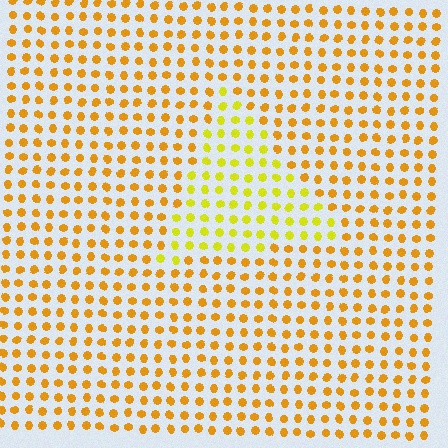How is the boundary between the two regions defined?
The boundary is defined purely by a slight shift in hue (about 27 degrees). Spacing, size, and orientation are identical on both sides.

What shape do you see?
I see a triangle.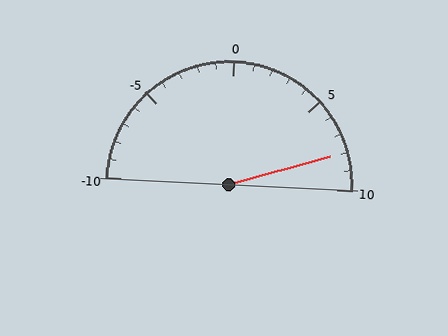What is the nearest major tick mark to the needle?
The nearest major tick mark is 10.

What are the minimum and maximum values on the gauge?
The gauge ranges from -10 to 10.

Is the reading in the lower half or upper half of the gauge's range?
The reading is in the upper half of the range (-10 to 10).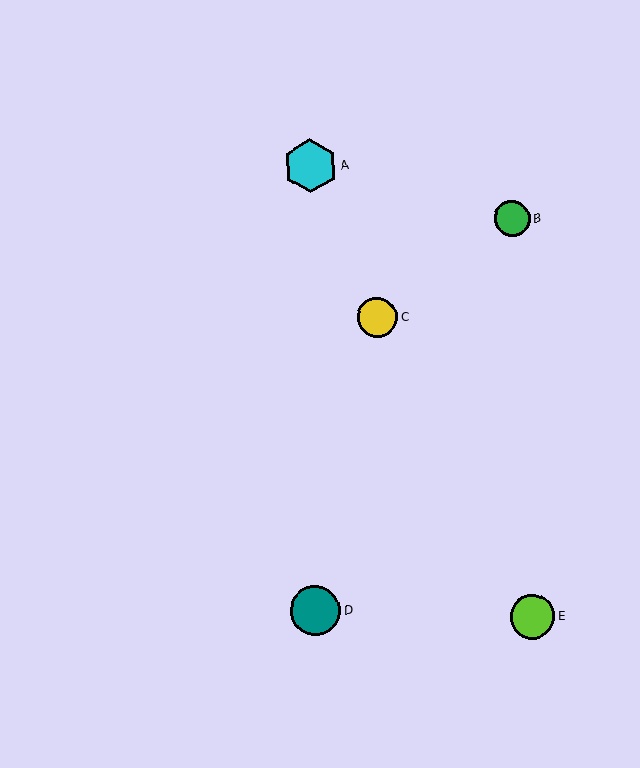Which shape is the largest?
The cyan hexagon (labeled A) is the largest.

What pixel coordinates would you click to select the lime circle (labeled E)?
Click at (532, 616) to select the lime circle E.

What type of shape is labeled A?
Shape A is a cyan hexagon.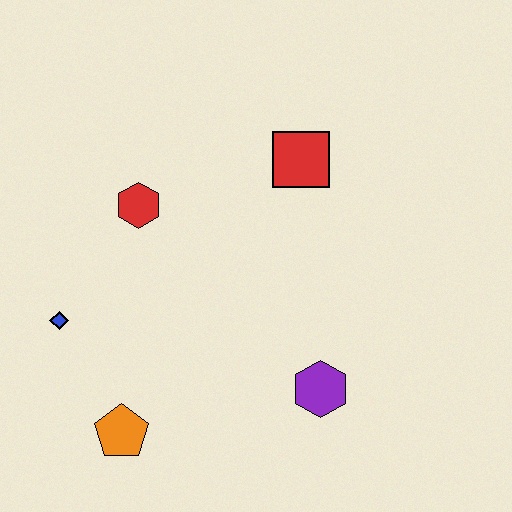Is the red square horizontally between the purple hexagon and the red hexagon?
Yes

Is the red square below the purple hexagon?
No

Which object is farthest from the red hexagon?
The purple hexagon is farthest from the red hexagon.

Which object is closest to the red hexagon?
The blue diamond is closest to the red hexagon.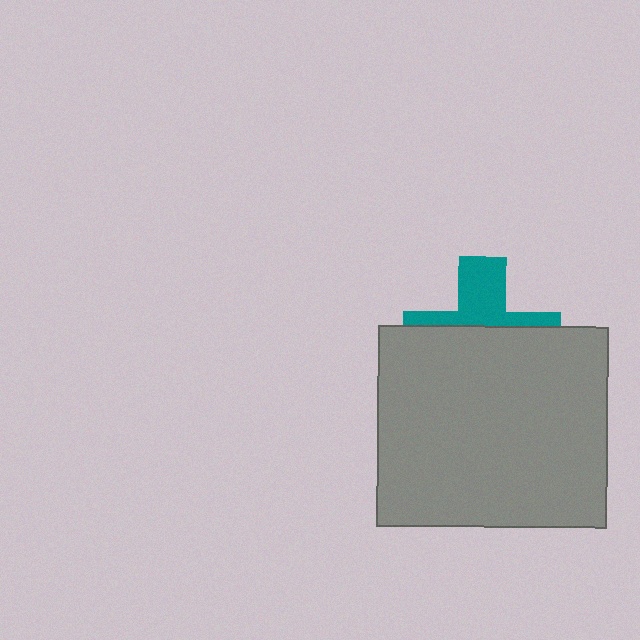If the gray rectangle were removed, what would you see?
You would see the complete teal cross.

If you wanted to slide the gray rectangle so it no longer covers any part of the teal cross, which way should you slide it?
Slide it down — that is the most direct way to separate the two shapes.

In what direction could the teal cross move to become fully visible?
The teal cross could move up. That would shift it out from behind the gray rectangle entirely.